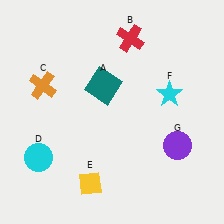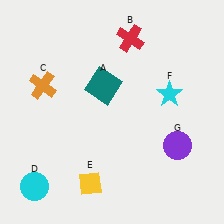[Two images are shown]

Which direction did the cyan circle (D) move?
The cyan circle (D) moved down.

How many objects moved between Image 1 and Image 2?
1 object moved between the two images.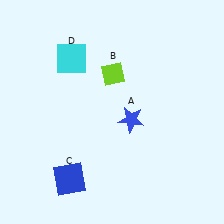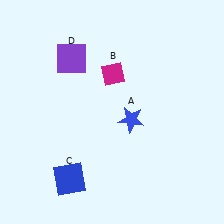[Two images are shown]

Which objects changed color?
B changed from lime to magenta. D changed from cyan to purple.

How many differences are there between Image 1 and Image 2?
There are 2 differences between the two images.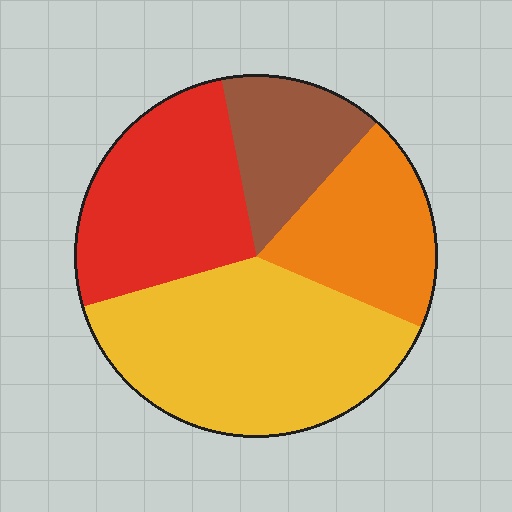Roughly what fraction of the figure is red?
Red takes up between a sixth and a third of the figure.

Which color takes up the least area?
Brown, at roughly 15%.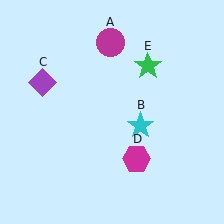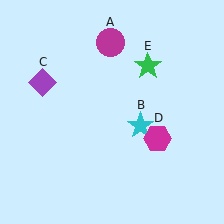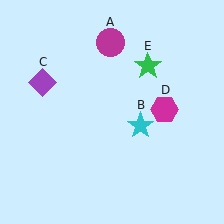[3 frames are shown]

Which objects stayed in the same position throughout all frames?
Magenta circle (object A) and cyan star (object B) and purple diamond (object C) and green star (object E) remained stationary.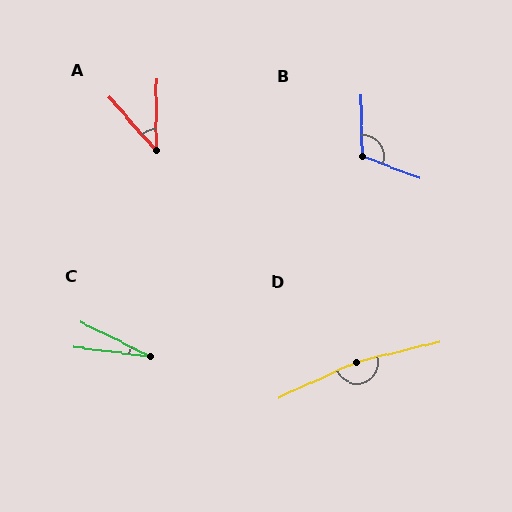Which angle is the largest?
D, at approximately 169 degrees.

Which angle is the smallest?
C, at approximately 19 degrees.